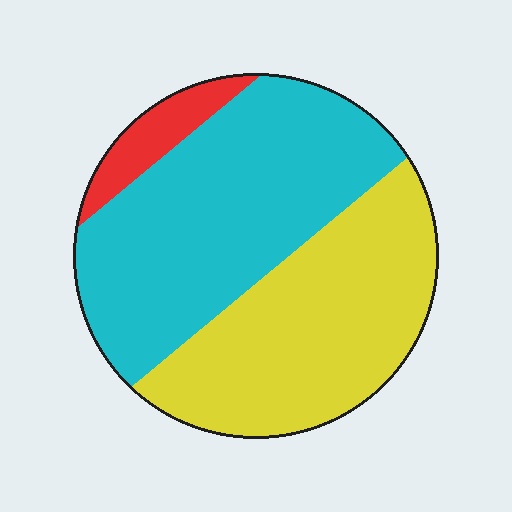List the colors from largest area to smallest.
From largest to smallest: cyan, yellow, red.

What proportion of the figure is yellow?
Yellow covers roughly 45% of the figure.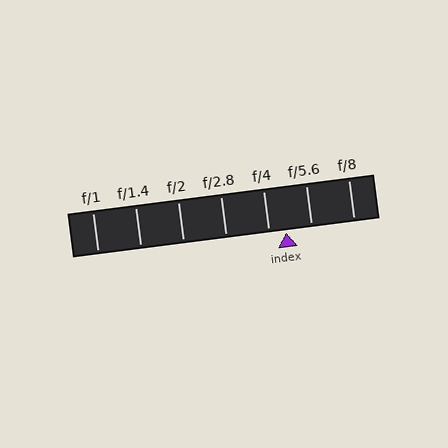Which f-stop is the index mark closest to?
The index mark is closest to f/4.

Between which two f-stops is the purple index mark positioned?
The index mark is between f/4 and f/5.6.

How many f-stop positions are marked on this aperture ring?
There are 7 f-stop positions marked.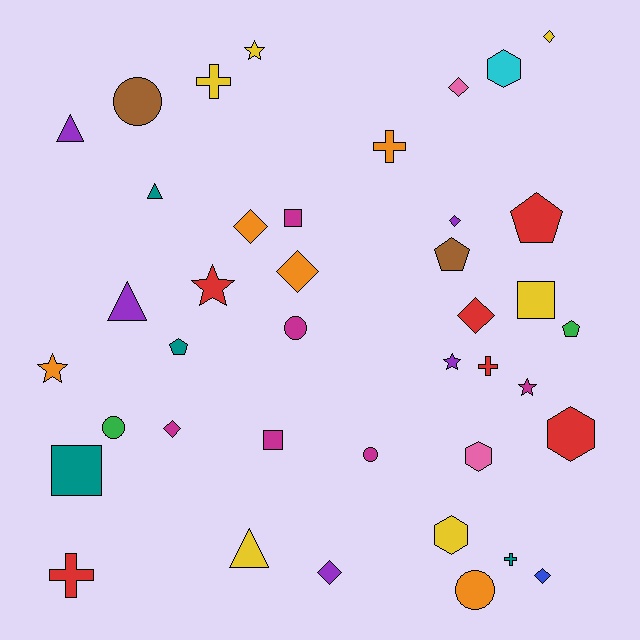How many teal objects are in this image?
There are 4 teal objects.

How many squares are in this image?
There are 4 squares.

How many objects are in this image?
There are 40 objects.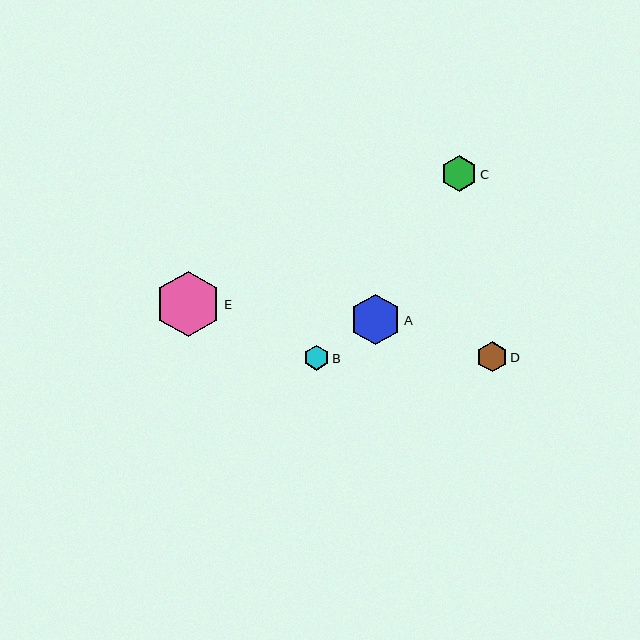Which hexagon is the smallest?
Hexagon B is the smallest with a size of approximately 25 pixels.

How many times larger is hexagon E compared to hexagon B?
Hexagon E is approximately 2.6 times the size of hexagon B.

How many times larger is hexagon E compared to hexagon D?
Hexagon E is approximately 2.2 times the size of hexagon D.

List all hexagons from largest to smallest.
From largest to smallest: E, A, C, D, B.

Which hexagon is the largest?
Hexagon E is the largest with a size of approximately 66 pixels.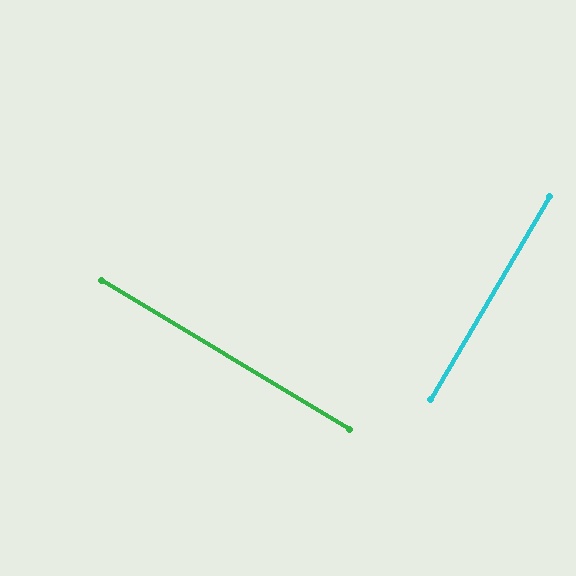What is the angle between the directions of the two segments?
Approximately 89 degrees.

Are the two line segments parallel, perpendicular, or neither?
Perpendicular — they meet at approximately 89°.